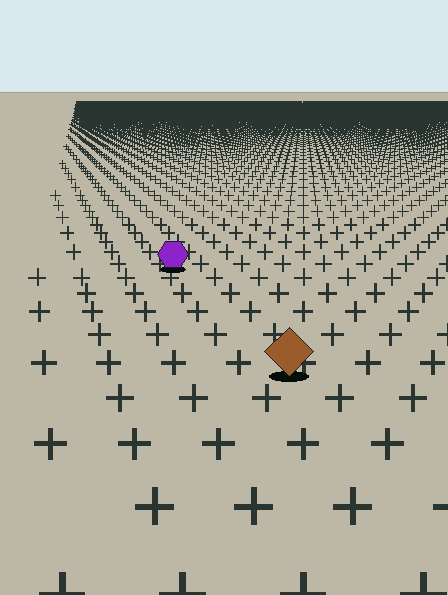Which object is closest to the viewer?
The brown diamond is closest. The texture marks near it are larger and more spread out.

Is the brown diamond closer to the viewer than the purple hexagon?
Yes. The brown diamond is closer — you can tell from the texture gradient: the ground texture is coarser near it.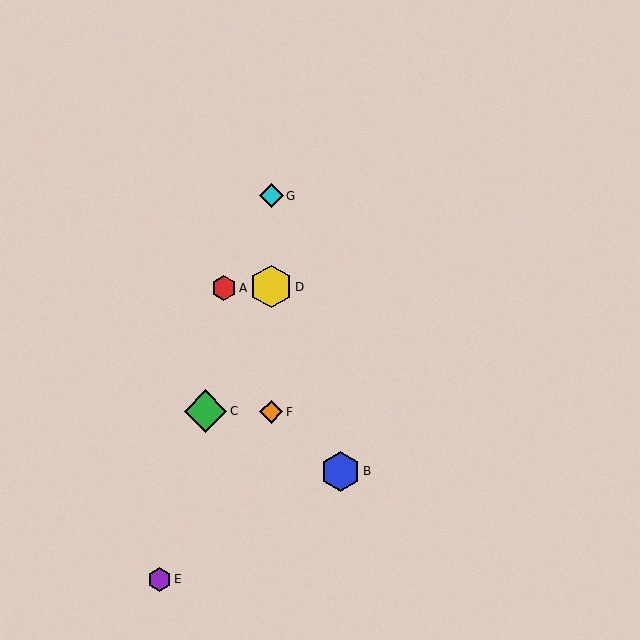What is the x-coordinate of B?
Object B is at x≈340.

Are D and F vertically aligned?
Yes, both are at x≈271.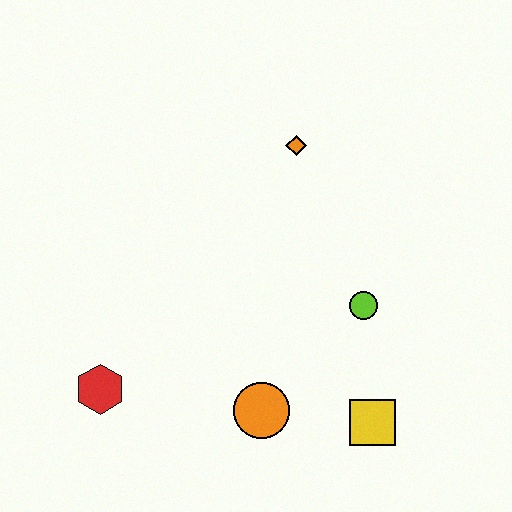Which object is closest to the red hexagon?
The orange circle is closest to the red hexagon.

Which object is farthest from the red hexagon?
The orange diamond is farthest from the red hexagon.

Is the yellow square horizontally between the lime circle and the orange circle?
No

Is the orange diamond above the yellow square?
Yes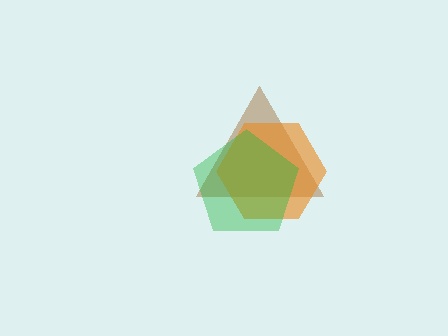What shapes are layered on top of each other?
The layered shapes are: a brown triangle, an orange hexagon, a green pentagon.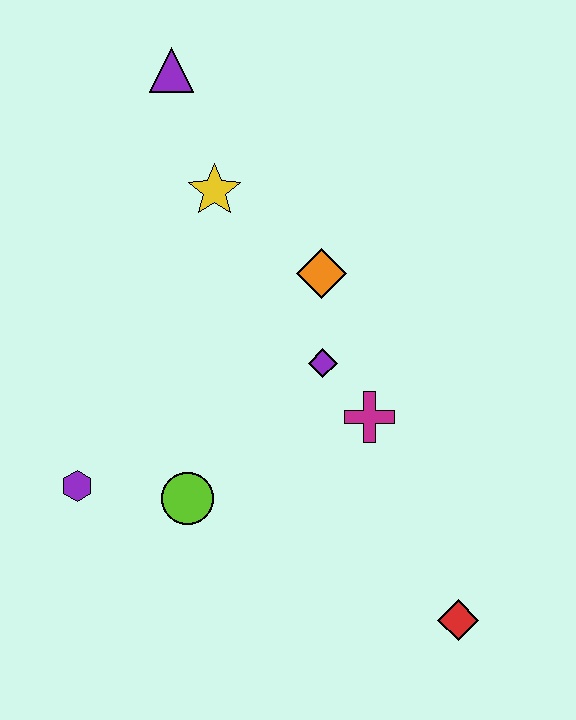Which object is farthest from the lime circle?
The purple triangle is farthest from the lime circle.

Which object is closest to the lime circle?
The purple hexagon is closest to the lime circle.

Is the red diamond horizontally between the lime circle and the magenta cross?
No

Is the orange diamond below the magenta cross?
No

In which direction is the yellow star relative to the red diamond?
The yellow star is above the red diamond.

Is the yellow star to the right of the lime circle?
Yes